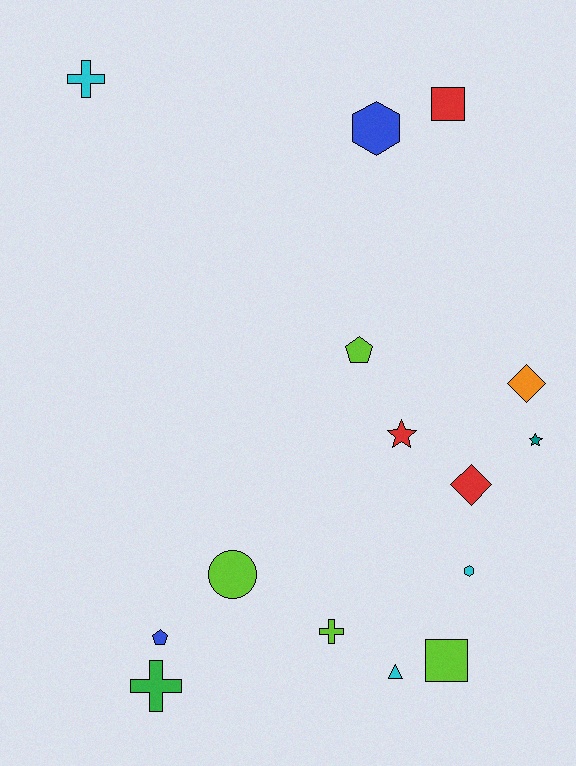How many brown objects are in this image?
There are no brown objects.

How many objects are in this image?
There are 15 objects.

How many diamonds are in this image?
There are 2 diamonds.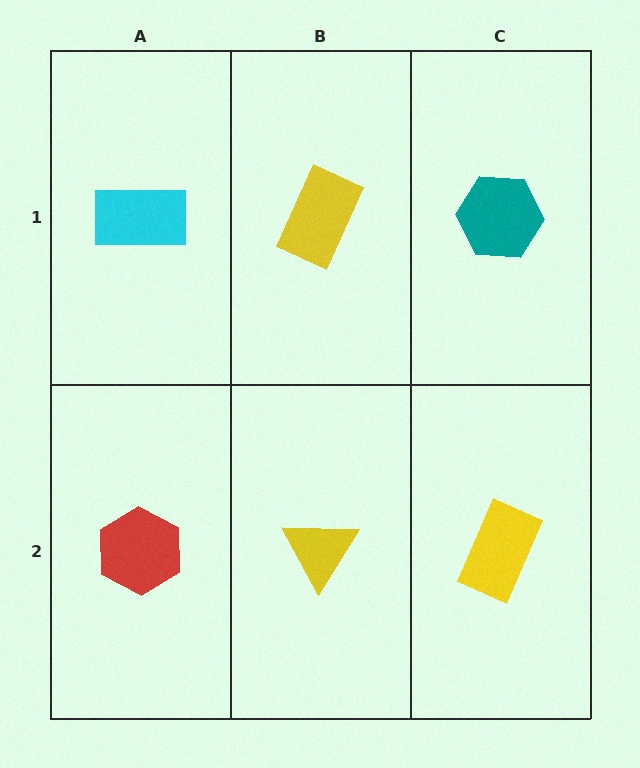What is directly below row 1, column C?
A yellow rectangle.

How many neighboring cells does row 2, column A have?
2.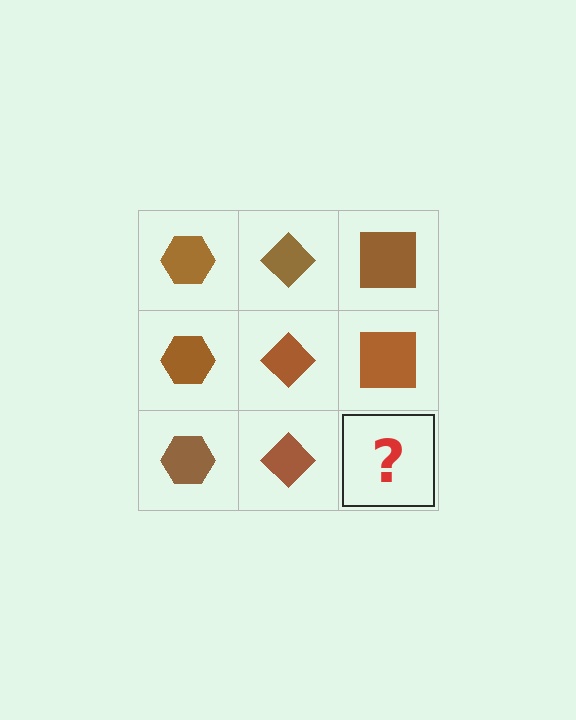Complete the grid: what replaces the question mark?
The question mark should be replaced with a brown square.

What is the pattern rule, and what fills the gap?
The rule is that each column has a consistent shape. The gap should be filled with a brown square.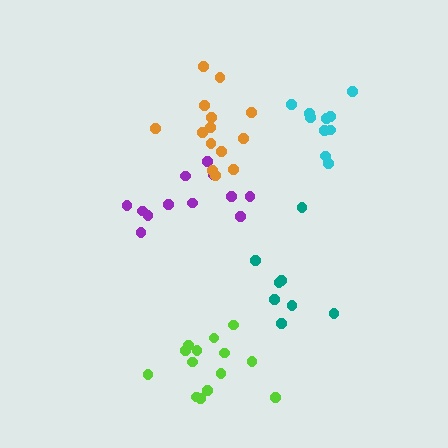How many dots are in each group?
Group 1: 10 dots, Group 2: 12 dots, Group 3: 14 dots, Group 4: 8 dots, Group 5: 14 dots (58 total).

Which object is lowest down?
The lime cluster is bottommost.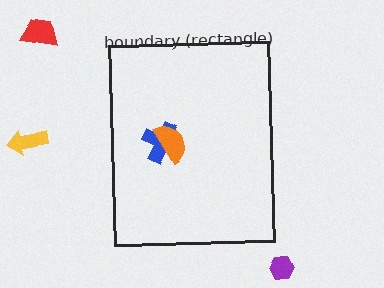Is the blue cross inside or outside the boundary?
Inside.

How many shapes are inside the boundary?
2 inside, 3 outside.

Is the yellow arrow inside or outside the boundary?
Outside.